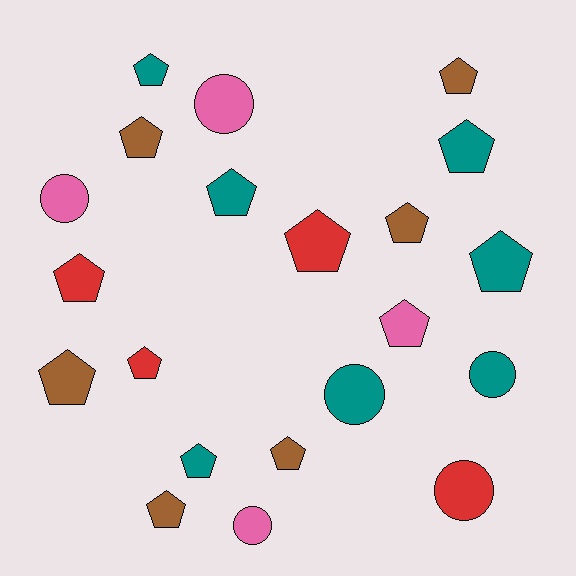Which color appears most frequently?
Teal, with 7 objects.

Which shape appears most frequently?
Pentagon, with 15 objects.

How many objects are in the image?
There are 21 objects.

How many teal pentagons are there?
There are 5 teal pentagons.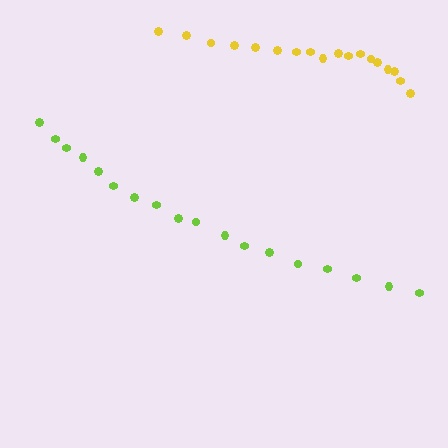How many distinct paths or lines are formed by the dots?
There are 2 distinct paths.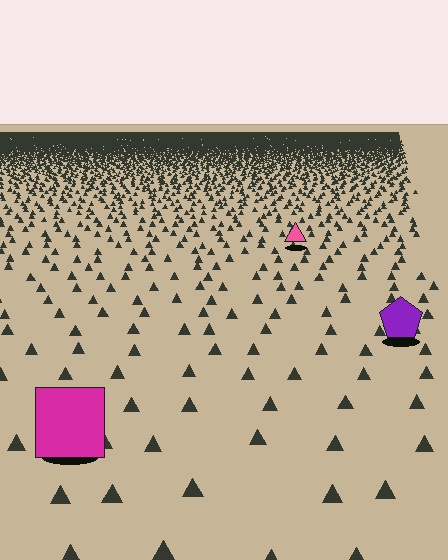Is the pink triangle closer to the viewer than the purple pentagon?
No. The purple pentagon is closer — you can tell from the texture gradient: the ground texture is coarser near it.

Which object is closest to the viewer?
The magenta square is closest. The texture marks near it are larger and more spread out.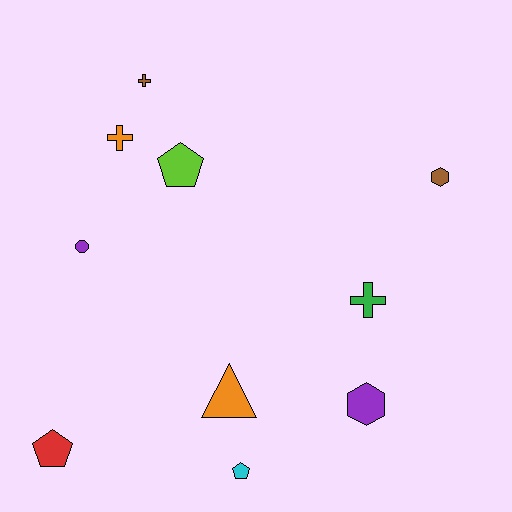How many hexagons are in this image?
There are 2 hexagons.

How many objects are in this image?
There are 10 objects.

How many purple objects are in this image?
There are 2 purple objects.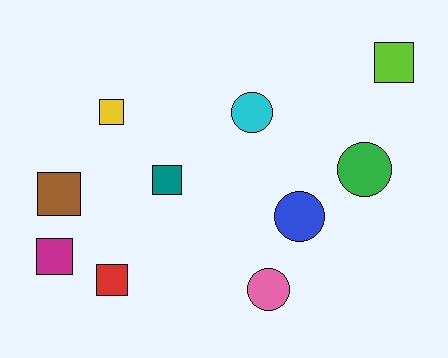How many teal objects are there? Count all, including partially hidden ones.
There is 1 teal object.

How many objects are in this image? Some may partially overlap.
There are 10 objects.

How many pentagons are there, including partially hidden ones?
There are no pentagons.